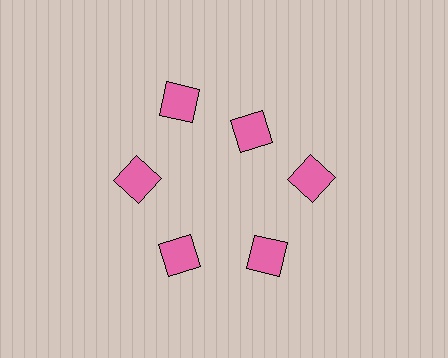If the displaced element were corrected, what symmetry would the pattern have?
It would have 6-fold rotational symmetry — the pattern would map onto itself every 60 degrees.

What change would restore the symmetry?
The symmetry would be restored by moving it outward, back onto the ring so that all 6 diamonds sit at equal angles and equal distance from the center.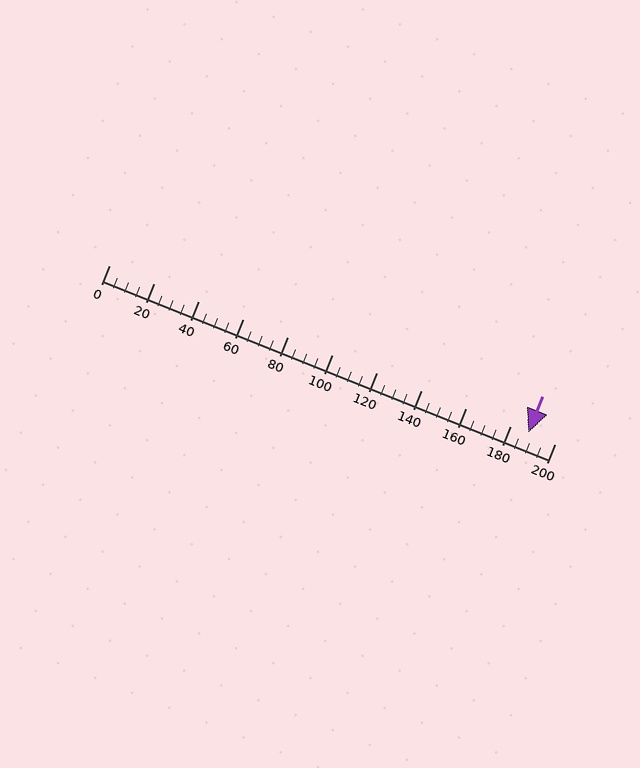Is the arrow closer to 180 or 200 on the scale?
The arrow is closer to 180.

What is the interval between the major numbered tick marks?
The major tick marks are spaced 20 units apart.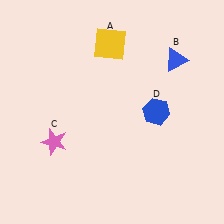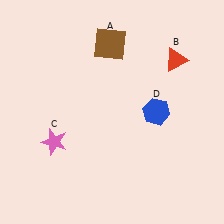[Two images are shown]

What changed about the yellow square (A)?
In Image 1, A is yellow. In Image 2, it changed to brown.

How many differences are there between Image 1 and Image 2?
There are 2 differences between the two images.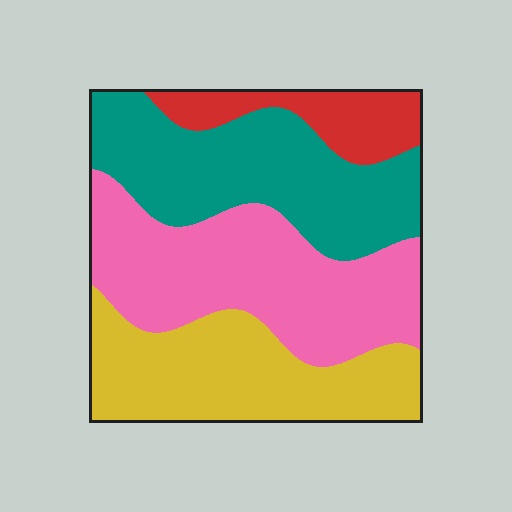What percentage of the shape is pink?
Pink takes up about one third (1/3) of the shape.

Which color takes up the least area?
Red, at roughly 10%.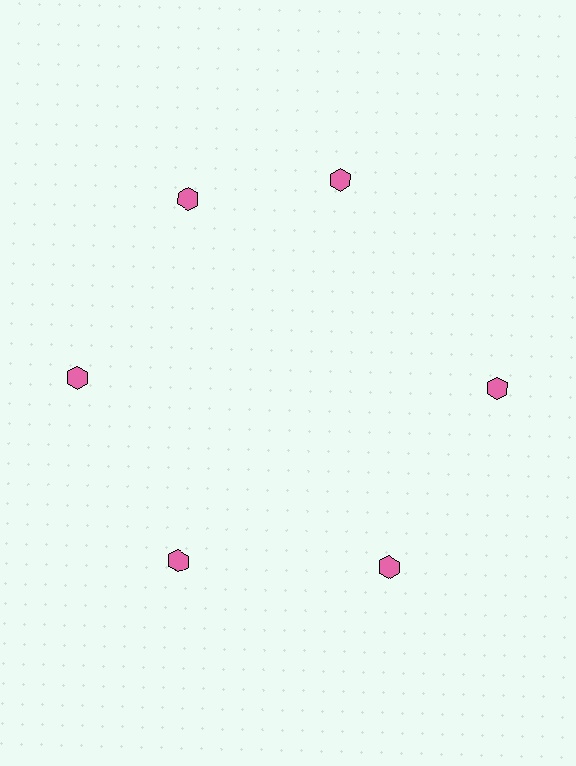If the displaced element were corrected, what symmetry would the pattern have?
It would have 6-fold rotational symmetry — the pattern would map onto itself every 60 degrees.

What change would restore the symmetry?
The symmetry would be restored by rotating it back into even spacing with its neighbors so that all 6 hexagons sit at equal angles and equal distance from the center.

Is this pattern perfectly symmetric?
No. The 6 pink hexagons are arranged in a ring, but one element near the 1 o'clock position is rotated out of alignment along the ring, breaking the 6-fold rotational symmetry.